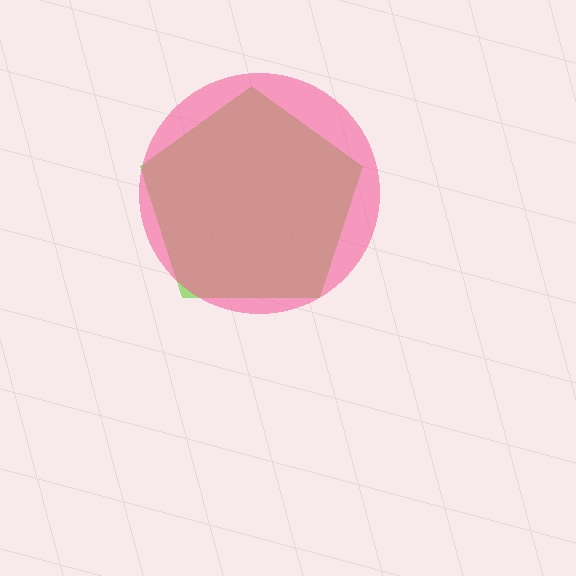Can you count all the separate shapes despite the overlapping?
Yes, there are 2 separate shapes.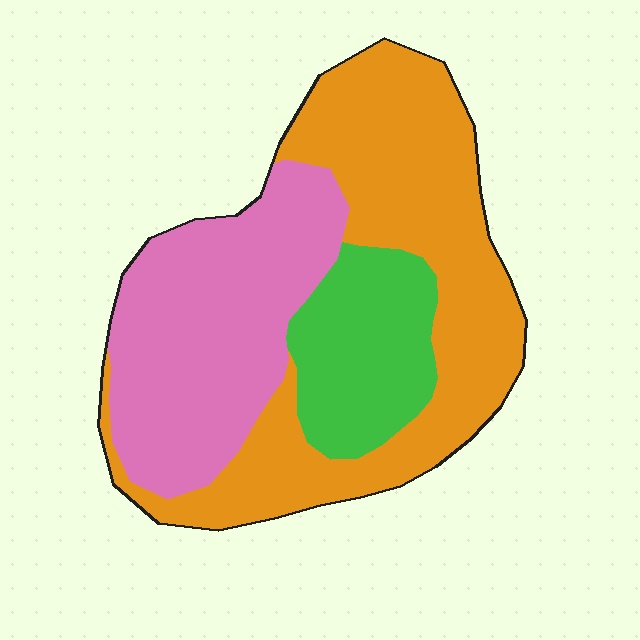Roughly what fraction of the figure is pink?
Pink covers around 35% of the figure.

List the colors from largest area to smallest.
From largest to smallest: orange, pink, green.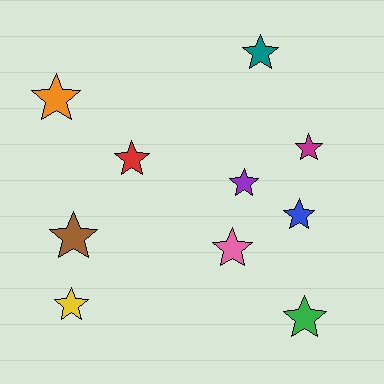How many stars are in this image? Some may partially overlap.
There are 10 stars.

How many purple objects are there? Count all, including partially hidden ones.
There is 1 purple object.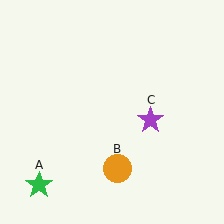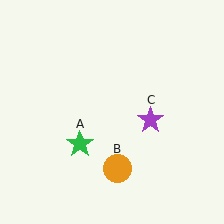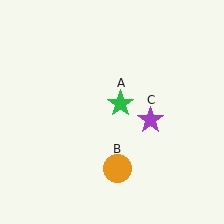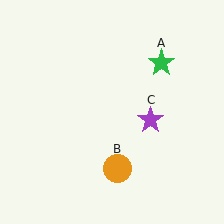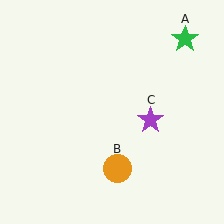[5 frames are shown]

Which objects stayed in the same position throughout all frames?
Orange circle (object B) and purple star (object C) remained stationary.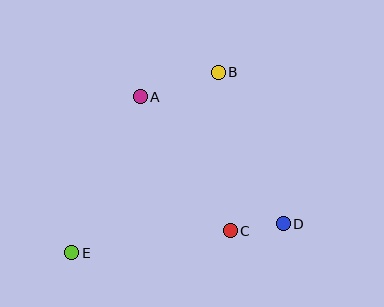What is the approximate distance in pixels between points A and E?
The distance between A and E is approximately 170 pixels.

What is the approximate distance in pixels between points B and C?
The distance between B and C is approximately 159 pixels.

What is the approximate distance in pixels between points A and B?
The distance between A and B is approximately 82 pixels.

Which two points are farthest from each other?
Points B and E are farthest from each other.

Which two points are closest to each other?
Points C and D are closest to each other.